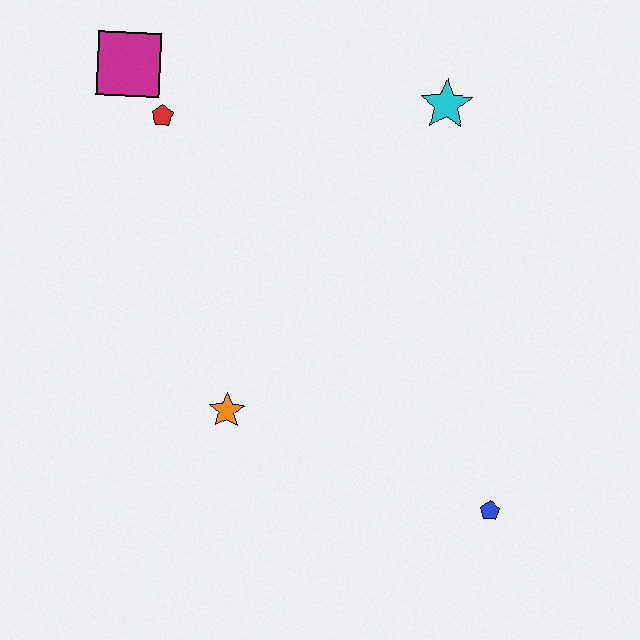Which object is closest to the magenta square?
The red pentagon is closest to the magenta square.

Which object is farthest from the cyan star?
The blue pentagon is farthest from the cyan star.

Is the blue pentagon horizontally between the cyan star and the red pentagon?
No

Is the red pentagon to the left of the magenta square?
No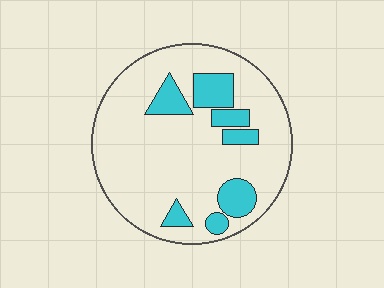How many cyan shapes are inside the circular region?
7.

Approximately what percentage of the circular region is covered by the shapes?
Approximately 20%.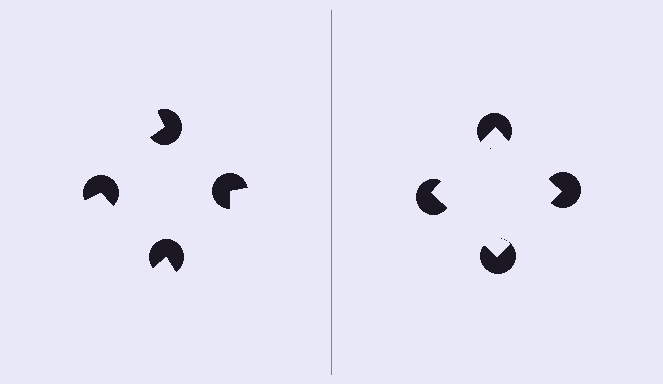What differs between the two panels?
The pac-man discs are positioned identically on both sides; only the wedge orientations differ. On the right they align to a square; on the left they are misaligned.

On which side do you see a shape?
An illusory square appears on the right side. On the left side the wedge cuts are rotated, so no coherent shape forms.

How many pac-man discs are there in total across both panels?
8 — 4 on each side.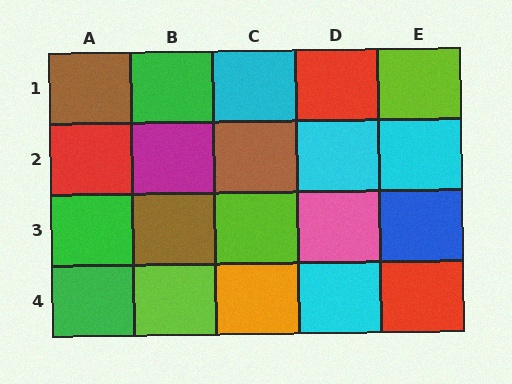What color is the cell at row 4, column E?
Red.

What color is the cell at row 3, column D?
Pink.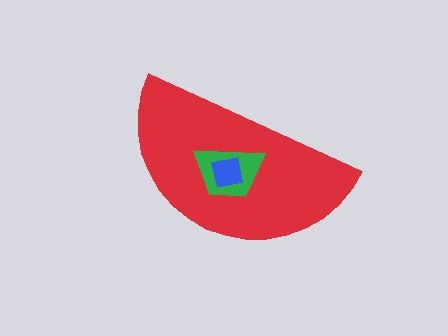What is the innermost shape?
The blue square.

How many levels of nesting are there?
3.